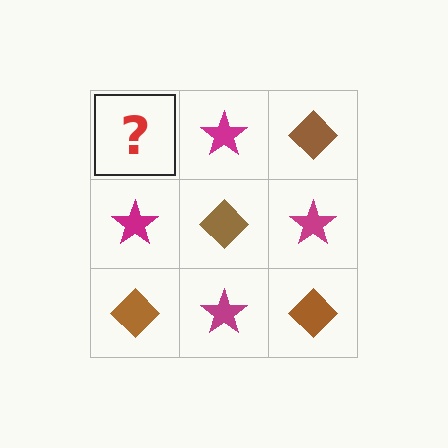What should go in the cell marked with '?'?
The missing cell should contain a brown diamond.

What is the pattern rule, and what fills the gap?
The rule is that it alternates brown diamond and magenta star in a checkerboard pattern. The gap should be filled with a brown diamond.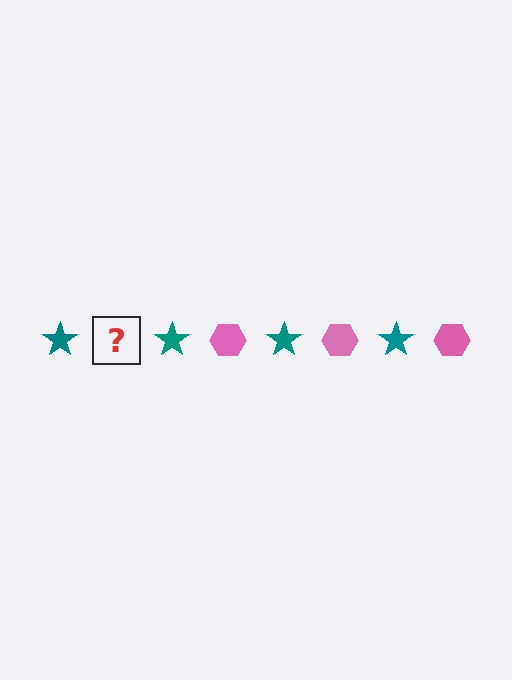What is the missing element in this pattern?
The missing element is a pink hexagon.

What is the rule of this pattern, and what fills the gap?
The rule is that the pattern alternates between teal star and pink hexagon. The gap should be filled with a pink hexagon.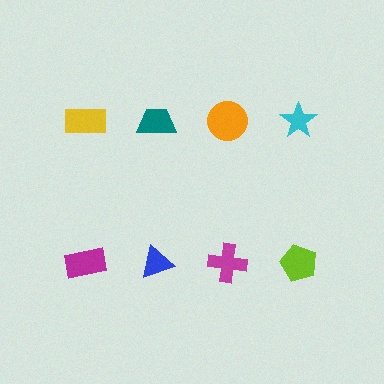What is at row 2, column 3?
A magenta cross.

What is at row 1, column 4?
A cyan star.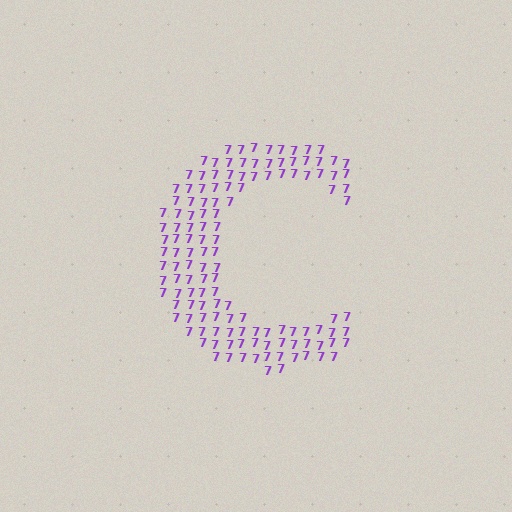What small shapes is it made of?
It is made of small digit 7's.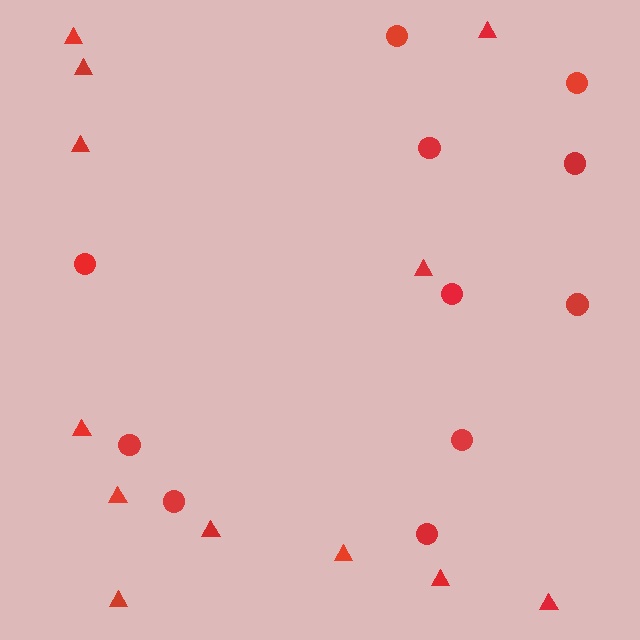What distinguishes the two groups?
There are 2 groups: one group of triangles (12) and one group of circles (11).